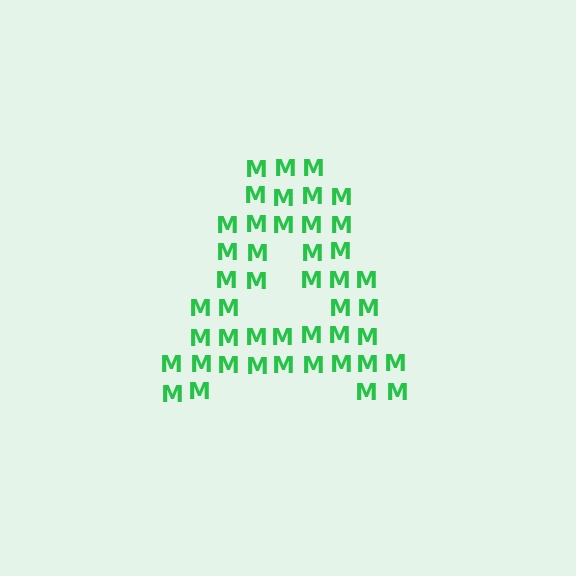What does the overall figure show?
The overall figure shows the letter A.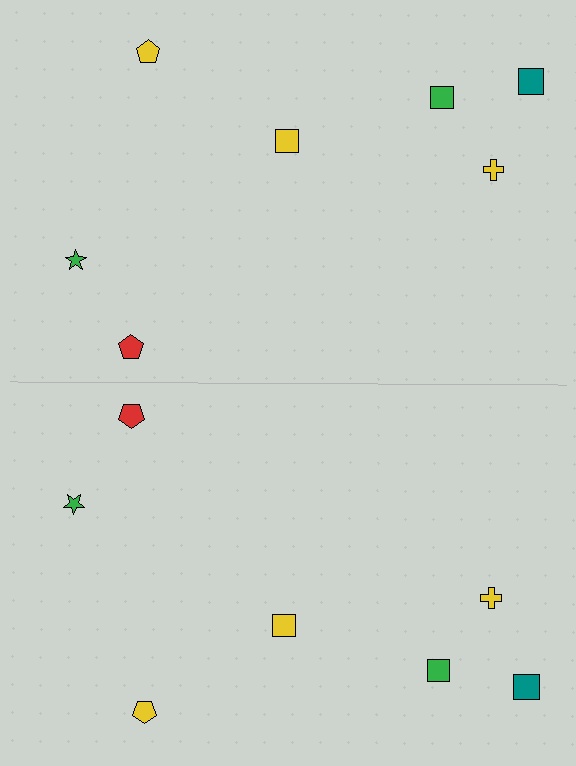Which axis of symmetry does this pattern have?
The pattern has a horizontal axis of symmetry running through the center of the image.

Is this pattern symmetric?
Yes, this pattern has bilateral (reflection) symmetry.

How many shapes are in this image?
There are 14 shapes in this image.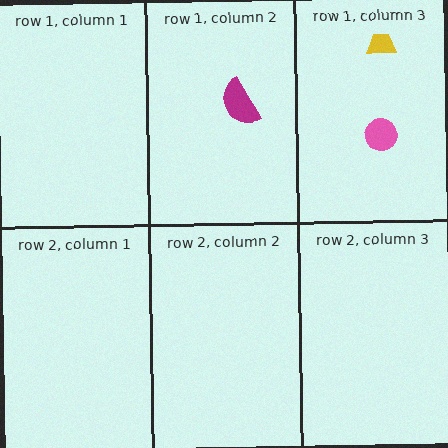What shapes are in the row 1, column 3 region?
The yellow trapezoid, the pink circle.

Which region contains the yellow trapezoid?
The row 1, column 3 region.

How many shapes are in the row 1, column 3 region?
2.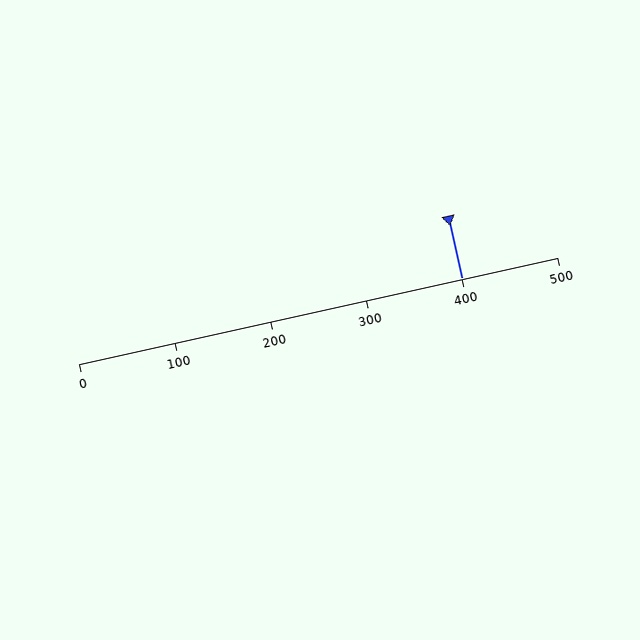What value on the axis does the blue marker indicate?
The marker indicates approximately 400.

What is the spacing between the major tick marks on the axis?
The major ticks are spaced 100 apart.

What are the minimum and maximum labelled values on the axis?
The axis runs from 0 to 500.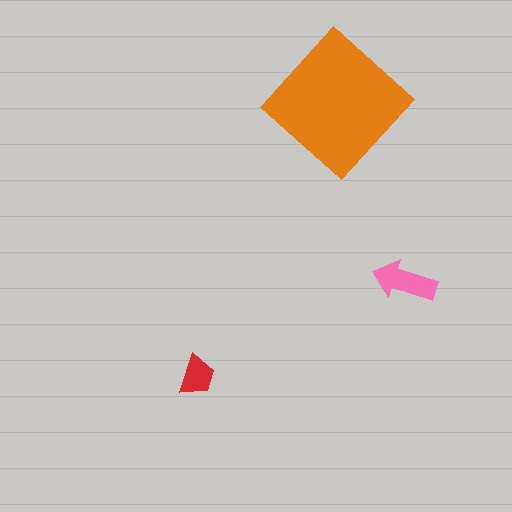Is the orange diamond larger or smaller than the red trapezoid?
Larger.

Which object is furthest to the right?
The pink arrow is rightmost.